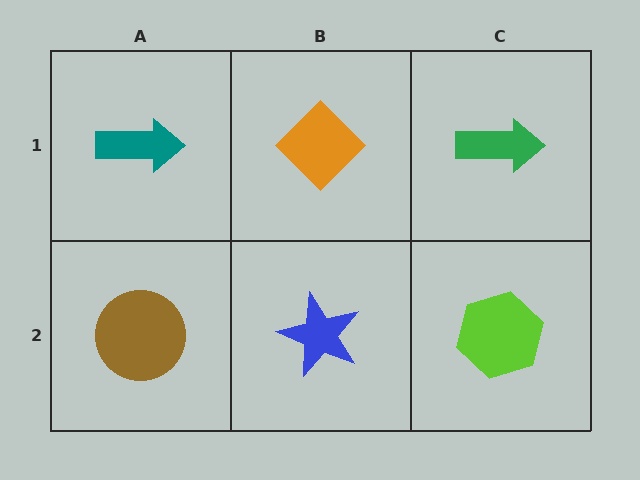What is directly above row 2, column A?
A teal arrow.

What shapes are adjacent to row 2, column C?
A green arrow (row 1, column C), a blue star (row 2, column B).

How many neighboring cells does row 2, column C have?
2.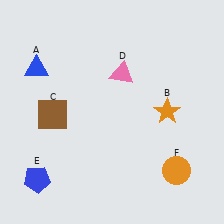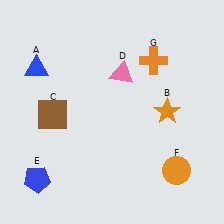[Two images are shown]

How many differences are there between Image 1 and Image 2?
There is 1 difference between the two images.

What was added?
An orange cross (G) was added in Image 2.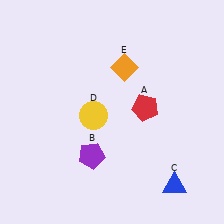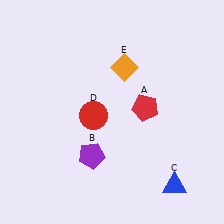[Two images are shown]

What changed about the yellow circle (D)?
In Image 1, D is yellow. In Image 2, it changed to red.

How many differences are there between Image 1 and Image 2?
There is 1 difference between the two images.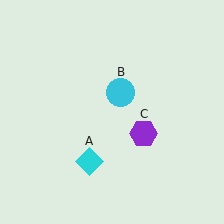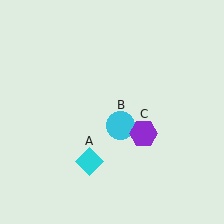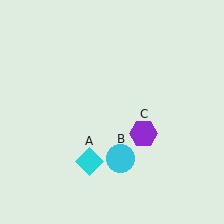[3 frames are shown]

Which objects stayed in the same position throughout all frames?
Cyan diamond (object A) and purple hexagon (object C) remained stationary.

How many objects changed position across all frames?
1 object changed position: cyan circle (object B).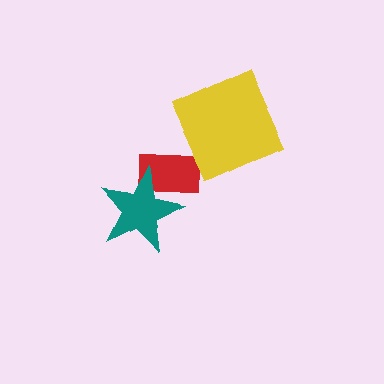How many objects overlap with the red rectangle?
1 object overlaps with the red rectangle.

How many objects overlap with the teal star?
1 object overlaps with the teal star.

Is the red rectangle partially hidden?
Yes, it is partially covered by another shape.